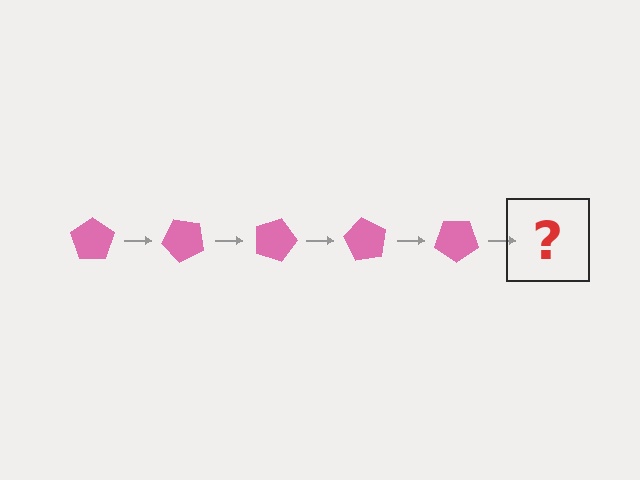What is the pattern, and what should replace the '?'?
The pattern is that the pentagon rotates 45 degrees each step. The '?' should be a pink pentagon rotated 225 degrees.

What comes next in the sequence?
The next element should be a pink pentagon rotated 225 degrees.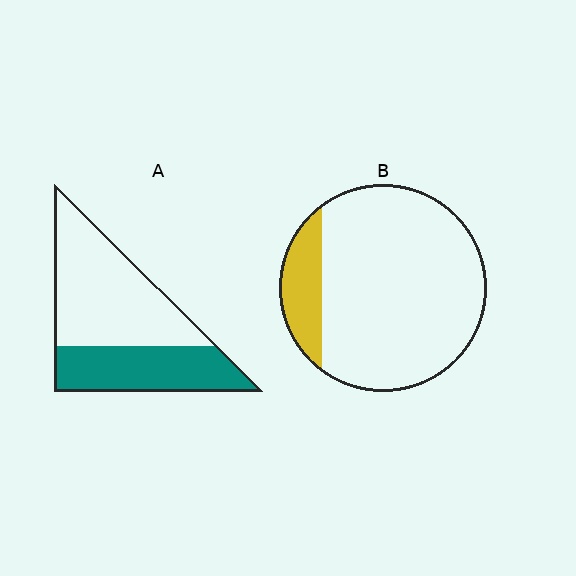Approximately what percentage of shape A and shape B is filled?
A is approximately 40% and B is approximately 15%.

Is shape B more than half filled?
No.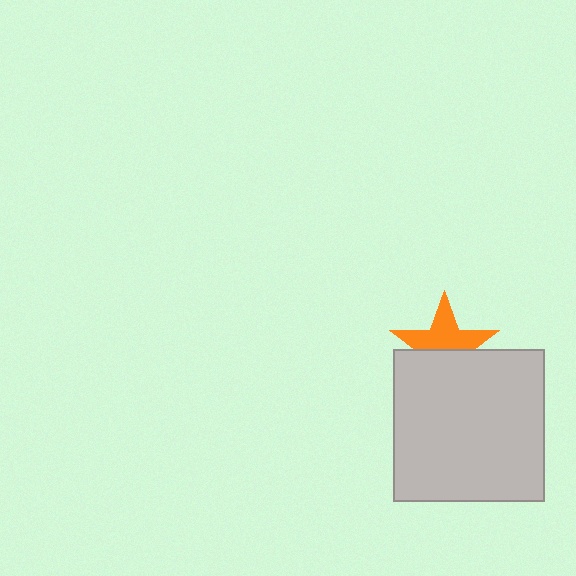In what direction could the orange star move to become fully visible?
The orange star could move up. That would shift it out from behind the light gray square entirely.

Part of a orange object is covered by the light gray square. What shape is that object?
It is a star.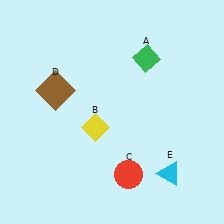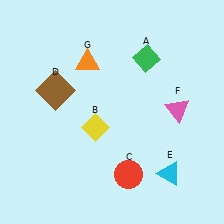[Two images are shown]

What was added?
A pink triangle (F), an orange triangle (G) were added in Image 2.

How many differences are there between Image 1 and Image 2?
There are 2 differences between the two images.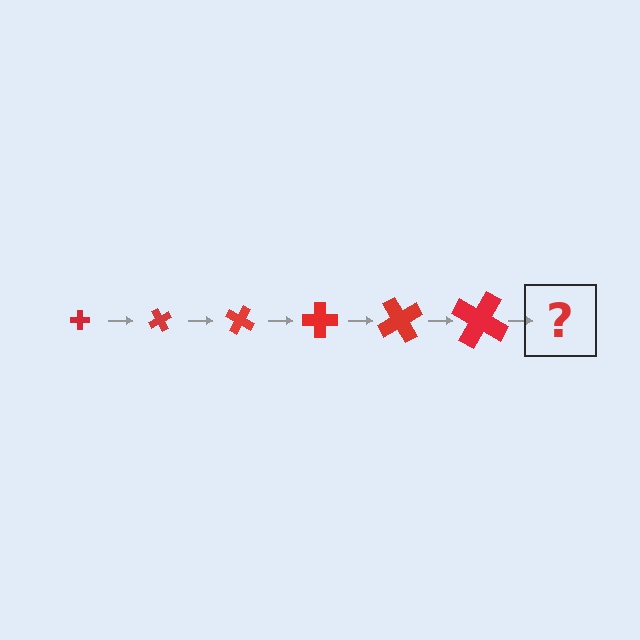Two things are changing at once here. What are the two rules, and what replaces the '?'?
The two rules are that the cross grows larger each step and it rotates 60 degrees each step. The '?' should be a cross, larger than the previous one and rotated 360 degrees from the start.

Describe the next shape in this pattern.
It should be a cross, larger than the previous one and rotated 360 degrees from the start.